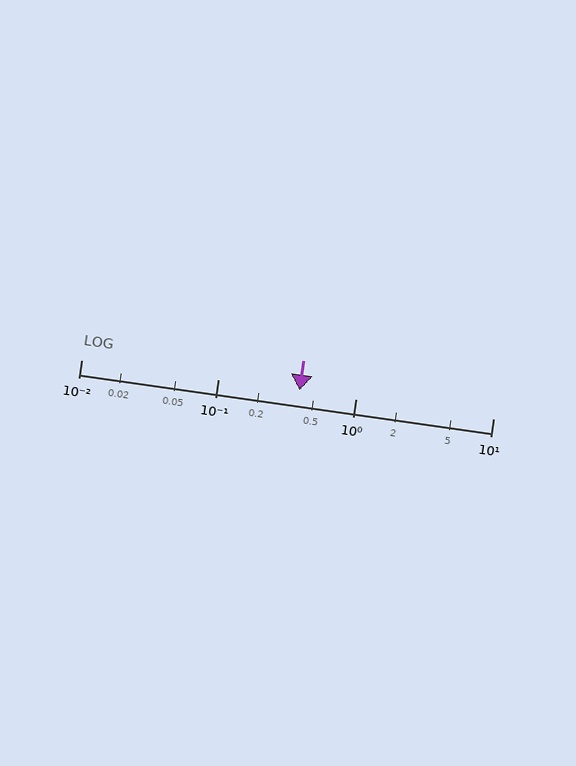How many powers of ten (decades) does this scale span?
The scale spans 3 decades, from 0.01 to 10.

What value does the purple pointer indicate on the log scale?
The pointer indicates approximately 0.39.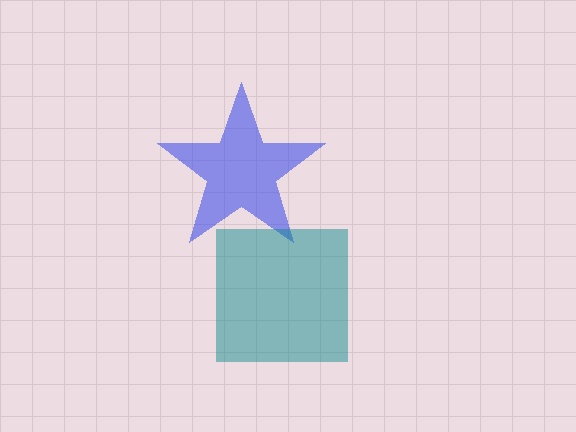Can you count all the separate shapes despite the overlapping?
Yes, there are 2 separate shapes.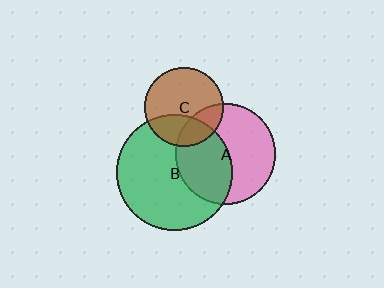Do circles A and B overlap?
Yes.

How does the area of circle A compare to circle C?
Approximately 1.6 times.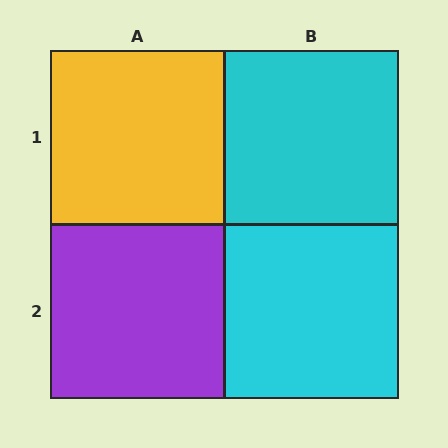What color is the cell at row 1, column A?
Yellow.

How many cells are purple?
1 cell is purple.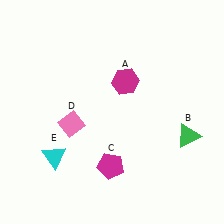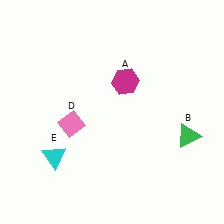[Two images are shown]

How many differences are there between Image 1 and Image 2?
There is 1 difference between the two images.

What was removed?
The magenta pentagon (C) was removed in Image 2.